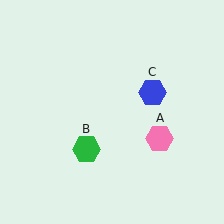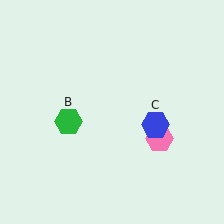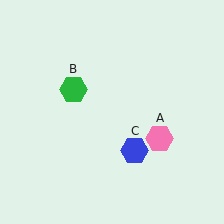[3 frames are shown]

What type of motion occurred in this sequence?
The green hexagon (object B), blue hexagon (object C) rotated clockwise around the center of the scene.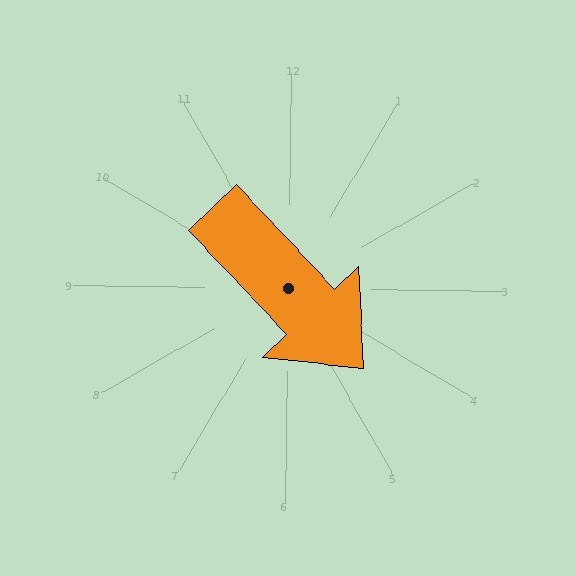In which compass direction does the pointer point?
Southeast.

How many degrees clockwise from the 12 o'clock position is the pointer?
Approximately 136 degrees.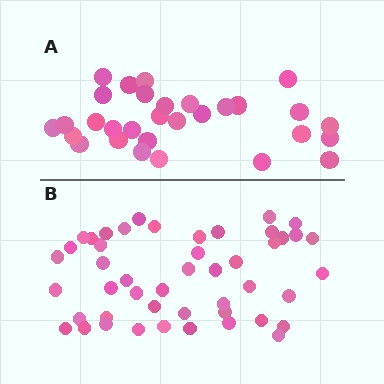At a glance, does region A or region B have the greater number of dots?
Region B (the bottom region) has more dots.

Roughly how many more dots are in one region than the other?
Region B has approximately 15 more dots than region A.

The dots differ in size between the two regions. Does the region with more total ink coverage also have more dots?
No. Region A has more total ink coverage because its dots are larger, but region B actually contains more individual dots. Total area can be misleading — the number of items is what matters here.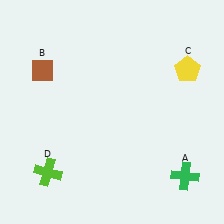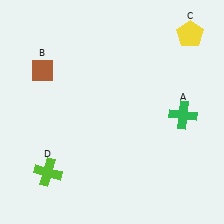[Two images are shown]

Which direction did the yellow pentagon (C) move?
The yellow pentagon (C) moved up.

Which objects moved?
The objects that moved are: the green cross (A), the yellow pentagon (C).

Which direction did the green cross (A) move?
The green cross (A) moved up.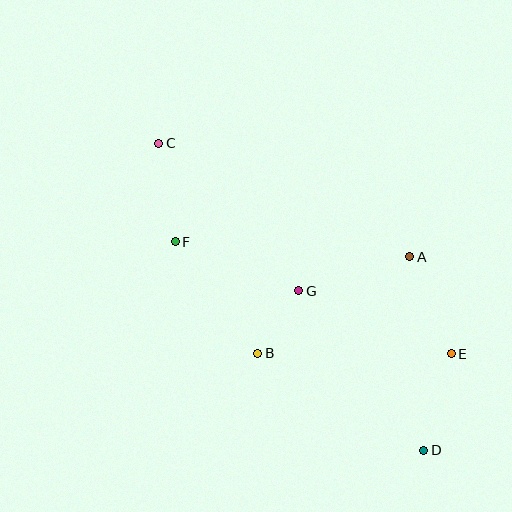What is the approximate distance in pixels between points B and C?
The distance between B and C is approximately 232 pixels.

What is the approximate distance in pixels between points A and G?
The distance between A and G is approximately 116 pixels.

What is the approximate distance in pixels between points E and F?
The distance between E and F is approximately 298 pixels.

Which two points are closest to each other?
Points B and G are closest to each other.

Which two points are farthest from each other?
Points C and D are farthest from each other.